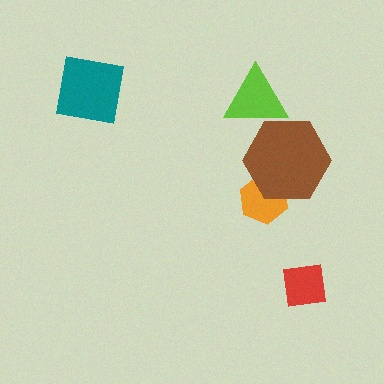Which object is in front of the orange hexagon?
The brown hexagon is in front of the orange hexagon.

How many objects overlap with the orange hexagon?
1 object overlaps with the orange hexagon.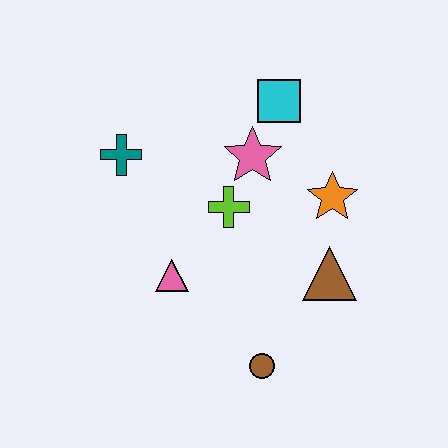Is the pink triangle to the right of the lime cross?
No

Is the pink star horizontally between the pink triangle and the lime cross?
No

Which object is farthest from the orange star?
The teal cross is farthest from the orange star.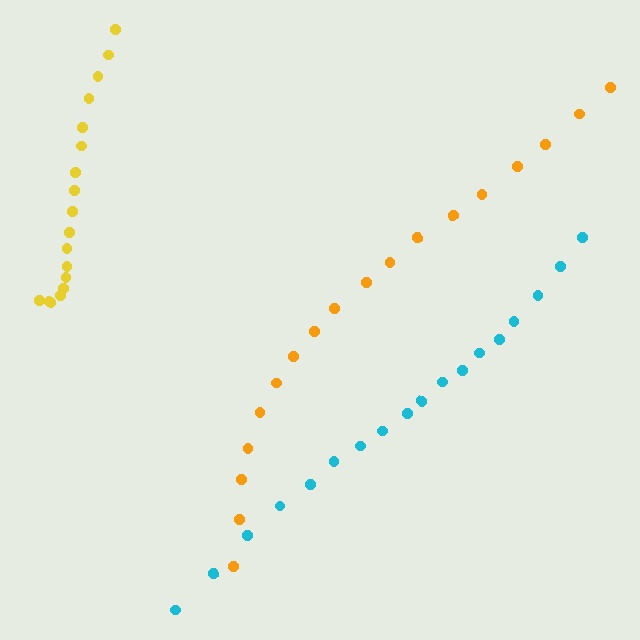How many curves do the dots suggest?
There are 3 distinct paths.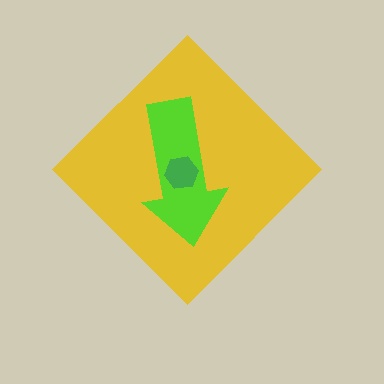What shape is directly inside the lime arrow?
The green hexagon.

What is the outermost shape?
The yellow diamond.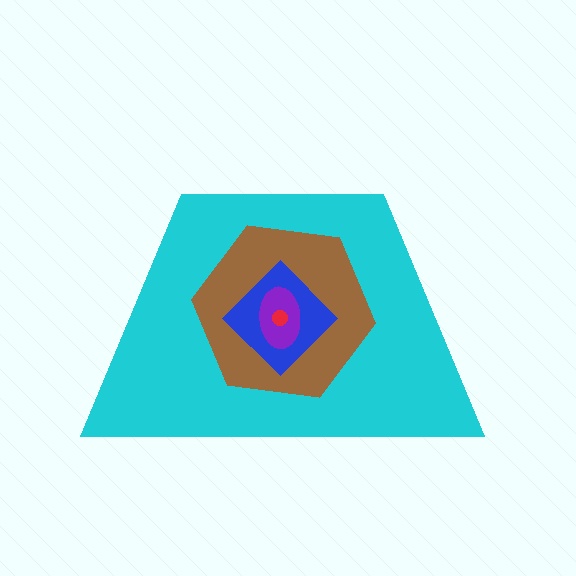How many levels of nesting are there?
5.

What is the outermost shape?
The cyan trapezoid.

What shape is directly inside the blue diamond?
The purple ellipse.